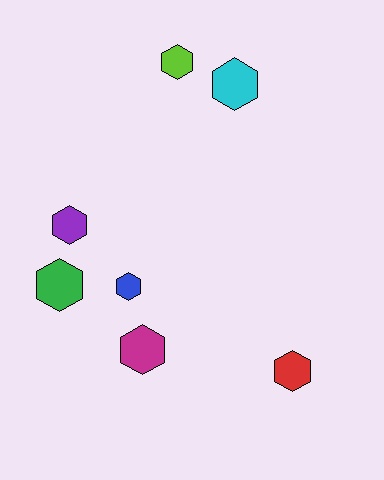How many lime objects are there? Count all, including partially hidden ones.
There is 1 lime object.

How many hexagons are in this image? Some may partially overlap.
There are 7 hexagons.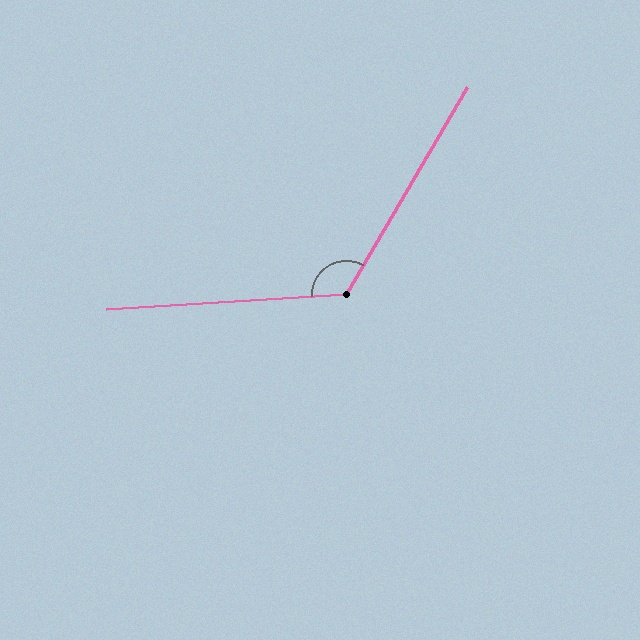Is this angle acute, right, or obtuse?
It is obtuse.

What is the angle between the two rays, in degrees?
Approximately 124 degrees.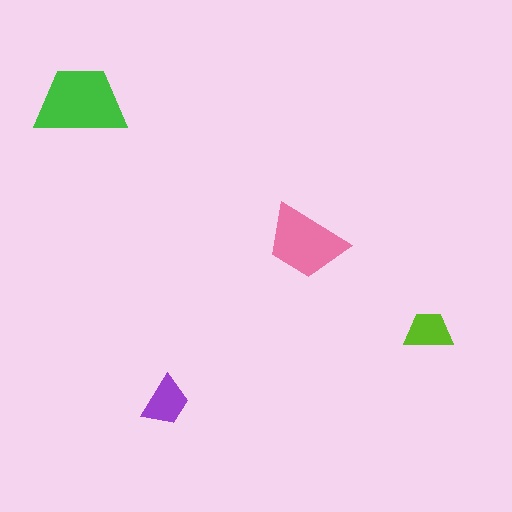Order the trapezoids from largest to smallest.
the green one, the pink one, the purple one, the lime one.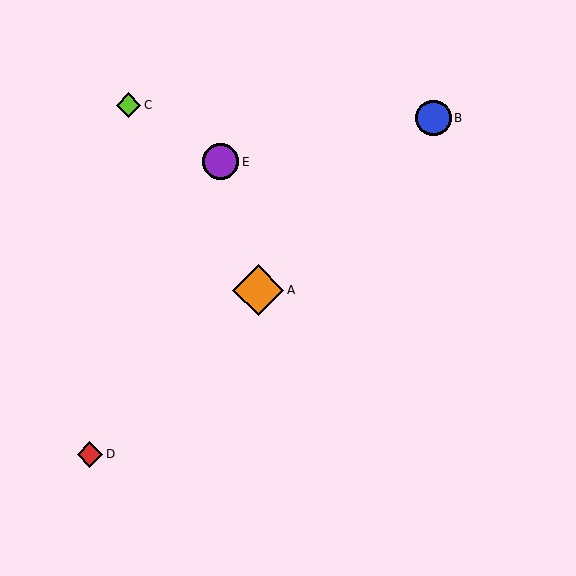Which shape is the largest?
The orange diamond (labeled A) is the largest.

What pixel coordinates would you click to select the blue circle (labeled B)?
Click at (434, 118) to select the blue circle B.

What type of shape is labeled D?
Shape D is a red diamond.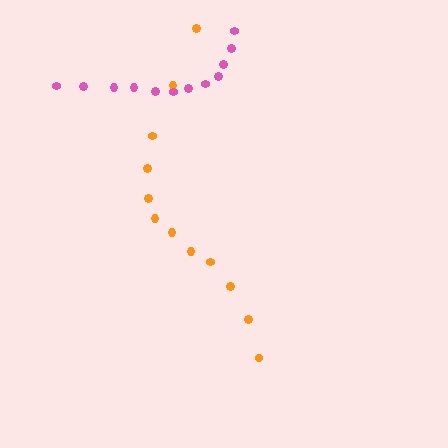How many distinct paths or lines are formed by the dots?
There are 2 distinct paths.